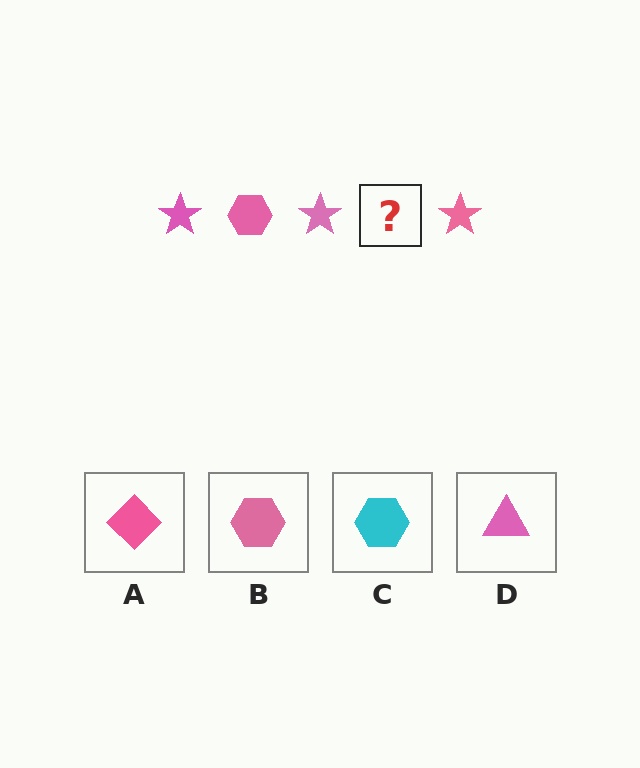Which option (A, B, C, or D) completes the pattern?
B.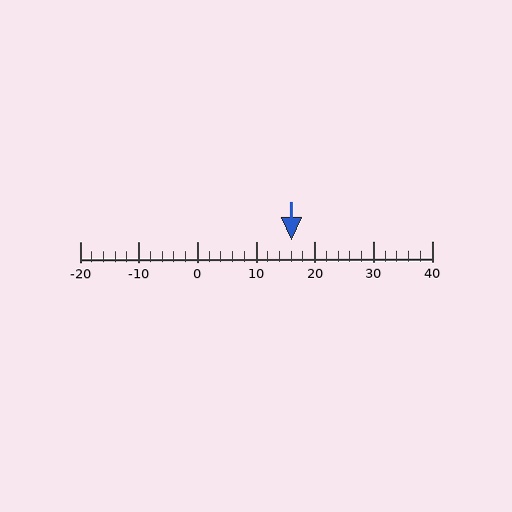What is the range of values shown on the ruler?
The ruler shows values from -20 to 40.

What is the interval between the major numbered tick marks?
The major tick marks are spaced 10 units apart.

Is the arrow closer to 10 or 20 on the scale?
The arrow is closer to 20.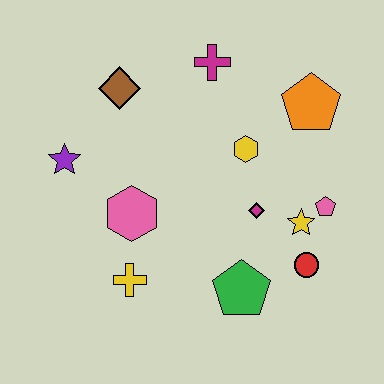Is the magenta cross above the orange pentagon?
Yes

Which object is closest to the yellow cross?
The pink hexagon is closest to the yellow cross.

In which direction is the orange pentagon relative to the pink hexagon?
The orange pentagon is to the right of the pink hexagon.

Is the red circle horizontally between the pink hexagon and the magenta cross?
No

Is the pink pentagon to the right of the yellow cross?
Yes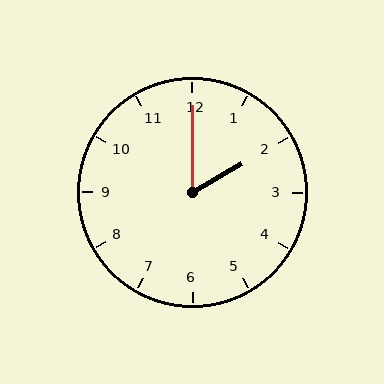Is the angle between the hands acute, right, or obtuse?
It is acute.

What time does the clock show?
2:00.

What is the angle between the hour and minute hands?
Approximately 60 degrees.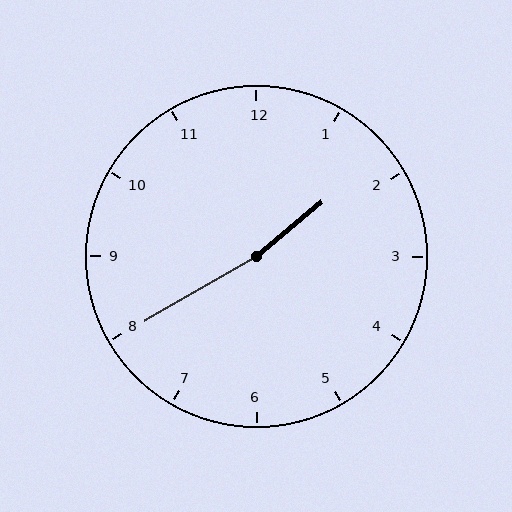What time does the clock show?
1:40.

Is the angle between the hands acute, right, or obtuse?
It is obtuse.